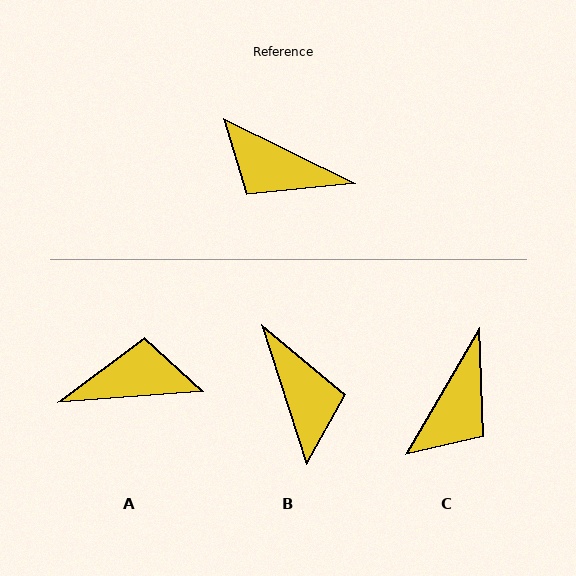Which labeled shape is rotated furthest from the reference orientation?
A, about 150 degrees away.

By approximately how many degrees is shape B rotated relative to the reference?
Approximately 134 degrees counter-clockwise.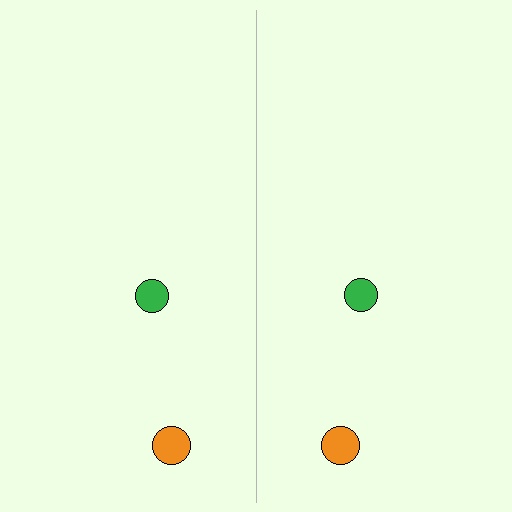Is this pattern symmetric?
Yes, this pattern has bilateral (reflection) symmetry.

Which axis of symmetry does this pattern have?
The pattern has a vertical axis of symmetry running through the center of the image.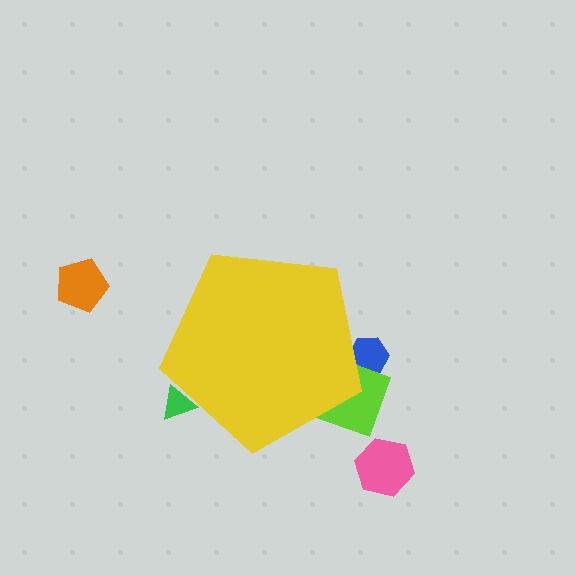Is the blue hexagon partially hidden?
Yes, the blue hexagon is partially hidden behind the yellow pentagon.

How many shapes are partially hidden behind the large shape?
3 shapes are partially hidden.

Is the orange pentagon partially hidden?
No, the orange pentagon is fully visible.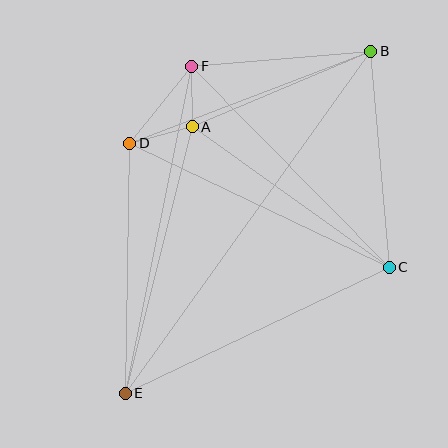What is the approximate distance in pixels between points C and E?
The distance between C and E is approximately 293 pixels.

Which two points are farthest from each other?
Points B and E are farthest from each other.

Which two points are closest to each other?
Points A and F are closest to each other.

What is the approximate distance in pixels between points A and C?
The distance between A and C is approximately 242 pixels.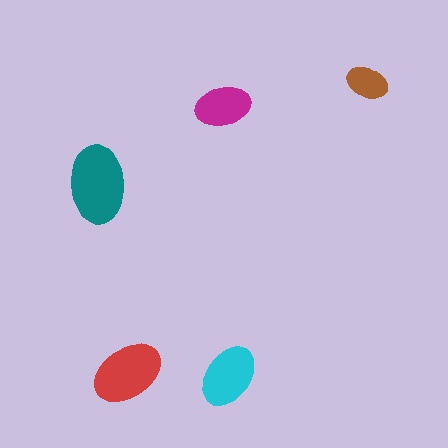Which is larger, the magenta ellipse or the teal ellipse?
The teal one.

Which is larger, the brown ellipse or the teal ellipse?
The teal one.